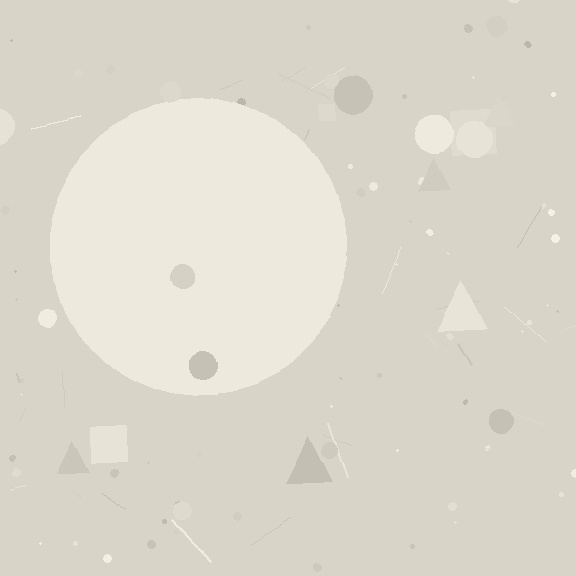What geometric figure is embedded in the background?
A circle is embedded in the background.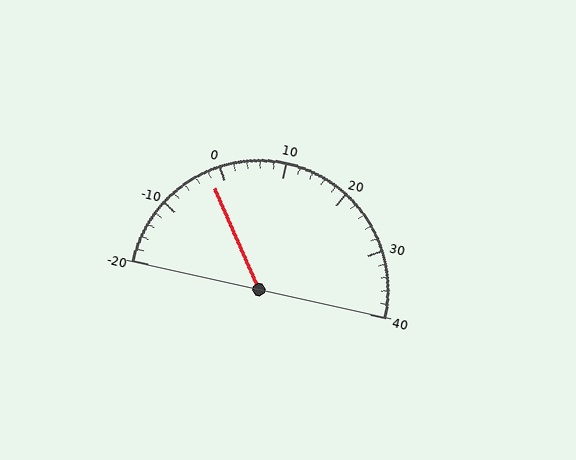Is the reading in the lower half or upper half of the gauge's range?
The reading is in the lower half of the range (-20 to 40).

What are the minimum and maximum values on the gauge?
The gauge ranges from -20 to 40.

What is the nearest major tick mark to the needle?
The nearest major tick mark is 0.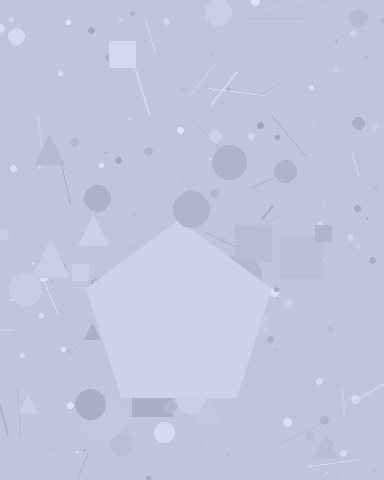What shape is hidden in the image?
A pentagon is hidden in the image.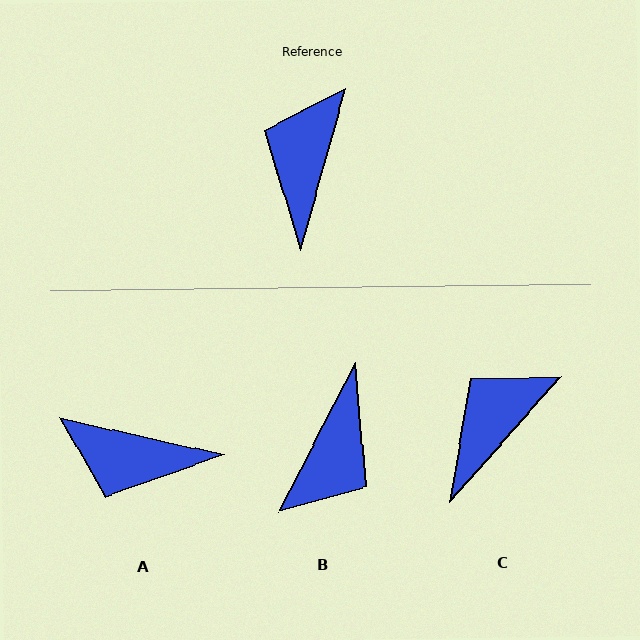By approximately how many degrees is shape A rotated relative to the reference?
Approximately 93 degrees counter-clockwise.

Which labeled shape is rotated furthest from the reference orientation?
B, about 169 degrees away.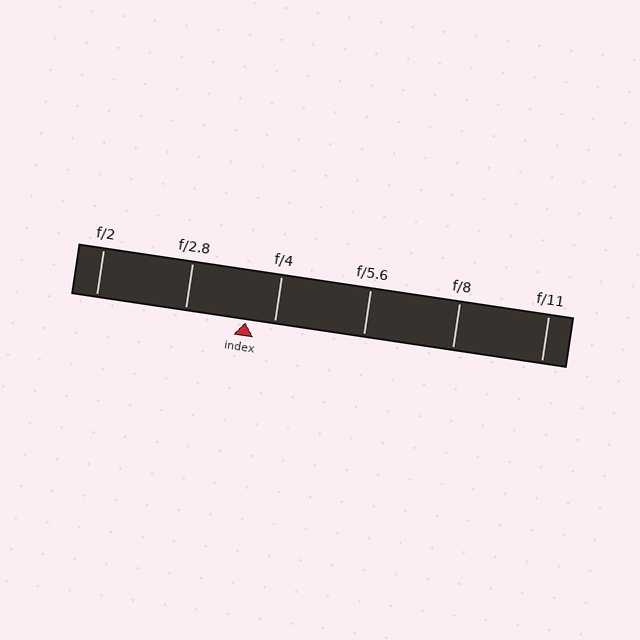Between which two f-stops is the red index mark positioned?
The index mark is between f/2.8 and f/4.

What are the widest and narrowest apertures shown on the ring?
The widest aperture shown is f/2 and the narrowest is f/11.